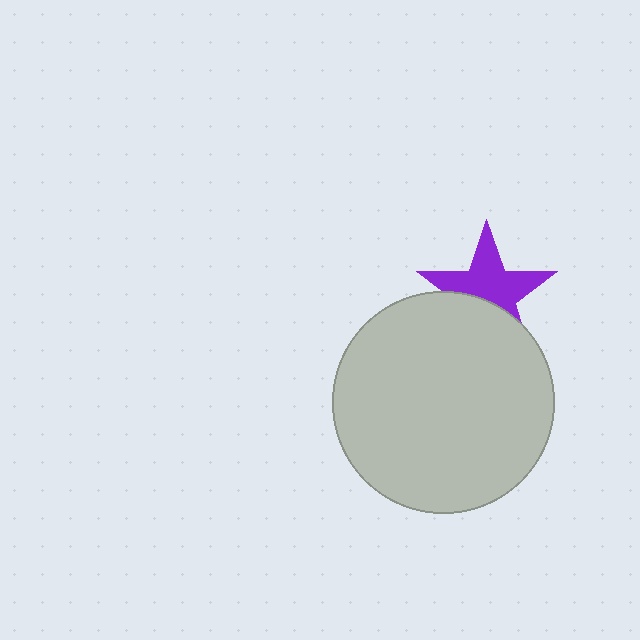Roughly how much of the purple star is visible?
About half of it is visible (roughly 61%).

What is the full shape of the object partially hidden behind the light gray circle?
The partially hidden object is a purple star.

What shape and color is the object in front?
The object in front is a light gray circle.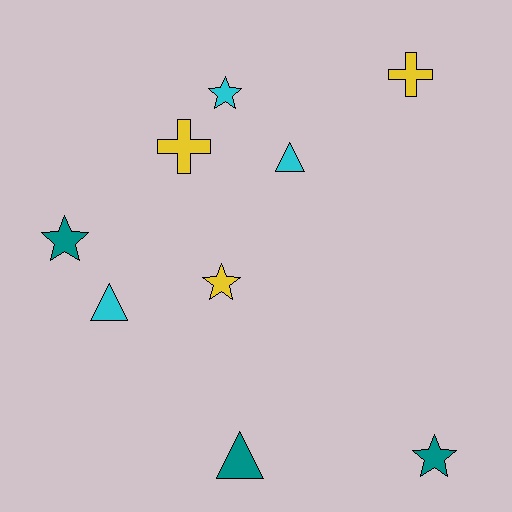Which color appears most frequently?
Yellow, with 3 objects.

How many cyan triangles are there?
There are 2 cyan triangles.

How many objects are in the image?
There are 9 objects.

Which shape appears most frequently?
Star, with 4 objects.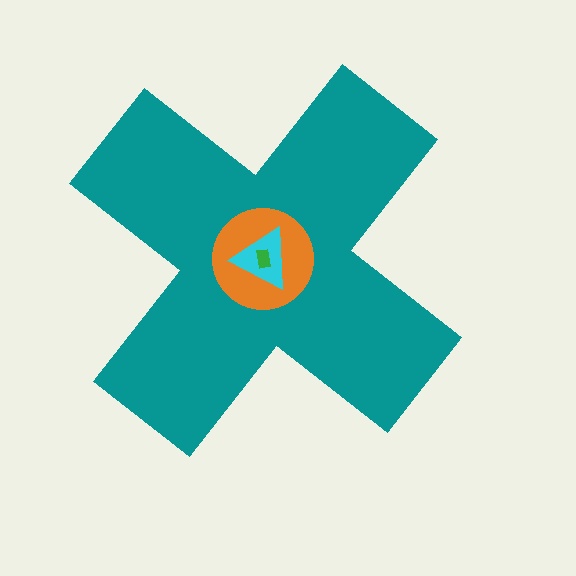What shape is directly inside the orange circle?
The cyan triangle.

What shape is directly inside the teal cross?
The orange circle.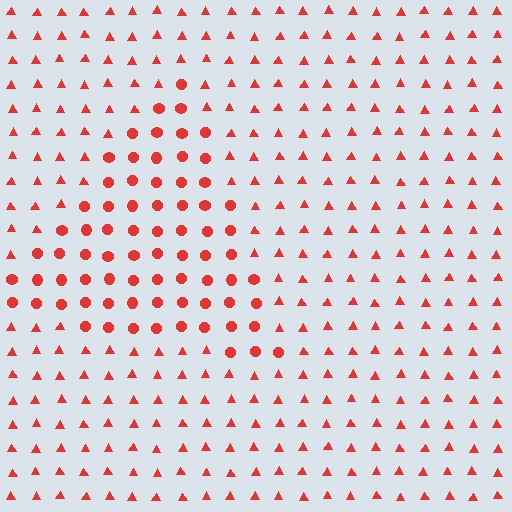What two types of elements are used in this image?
The image uses circles inside the triangle region and triangles outside it.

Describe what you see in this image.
The image is filled with small red elements arranged in a uniform grid. A triangle-shaped region contains circles, while the surrounding area contains triangles. The boundary is defined purely by the change in element shape.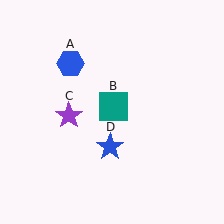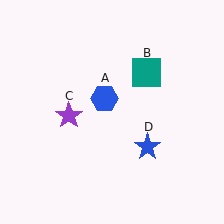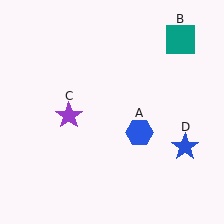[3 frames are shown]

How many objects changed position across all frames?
3 objects changed position: blue hexagon (object A), teal square (object B), blue star (object D).